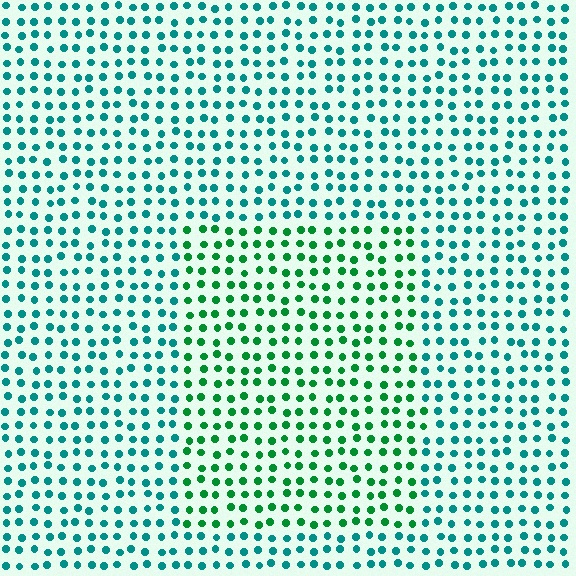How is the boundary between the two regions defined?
The boundary is defined purely by a slight shift in hue (about 38 degrees). Spacing, size, and orientation are identical on both sides.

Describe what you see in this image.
The image is filled with small teal elements in a uniform arrangement. A rectangle-shaped region is visible where the elements are tinted to a slightly different hue, forming a subtle color boundary.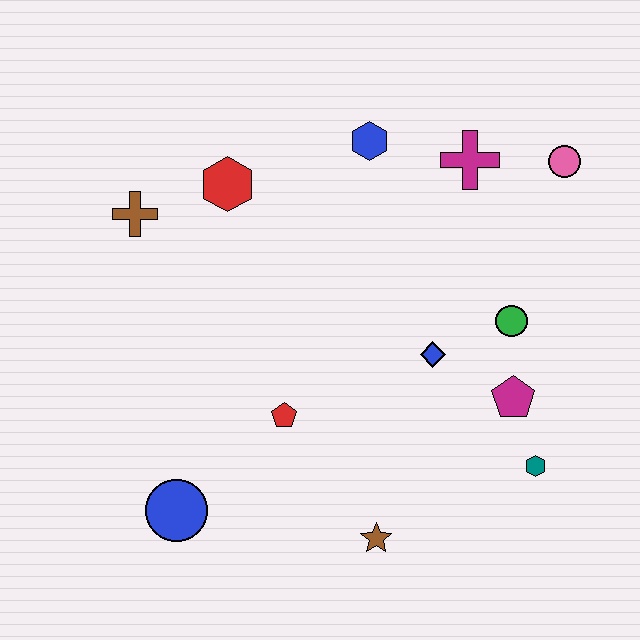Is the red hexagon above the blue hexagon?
No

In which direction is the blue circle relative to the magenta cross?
The blue circle is below the magenta cross.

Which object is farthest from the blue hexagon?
The blue circle is farthest from the blue hexagon.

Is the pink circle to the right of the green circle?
Yes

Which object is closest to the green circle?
The magenta pentagon is closest to the green circle.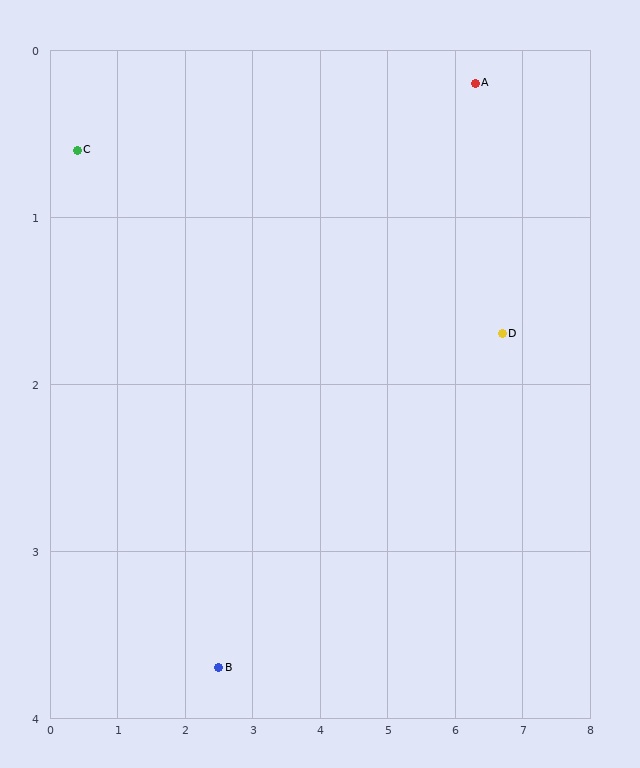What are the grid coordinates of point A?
Point A is at approximately (6.3, 0.2).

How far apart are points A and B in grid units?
Points A and B are about 5.2 grid units apart.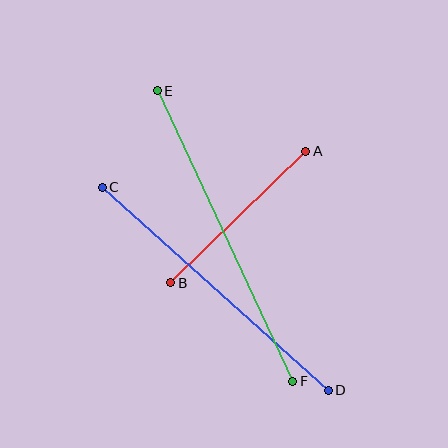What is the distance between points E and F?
The distance is approximately 320 pixels.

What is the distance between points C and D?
The distance is approximately 304 pixels.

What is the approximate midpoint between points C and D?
The midpoint is at approximately (215, 289) pixels.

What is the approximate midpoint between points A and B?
The midpoint is at approximately (238, 217) pixels.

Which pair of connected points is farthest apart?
Points E and F are farthest apart.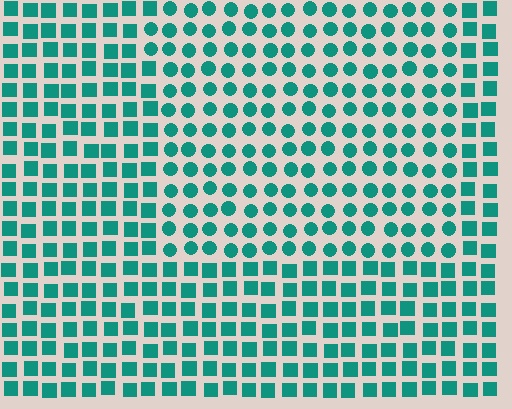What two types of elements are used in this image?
The image uses circles inside the rectangle region and squares outside it.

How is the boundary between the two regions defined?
The boundary is defined by a change in element shape: circles inside vs. squares outside. All elements share the same color and spacing.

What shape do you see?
I see a rectangle.